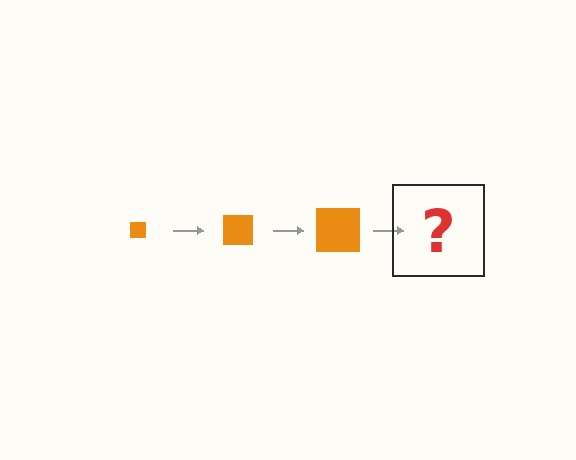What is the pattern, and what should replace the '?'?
The pattern is that the square gets progressively larger each step. The '?' should be an orange square, larger than the previous one.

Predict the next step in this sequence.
The next step is an orange square, larger than the previous one.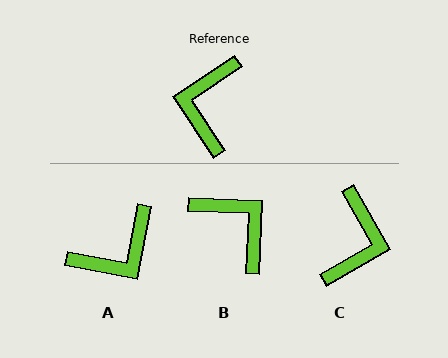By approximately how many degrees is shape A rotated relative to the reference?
Approximately 136 degrees counter-clockwise.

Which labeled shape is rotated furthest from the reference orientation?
C, about 176 degrees away.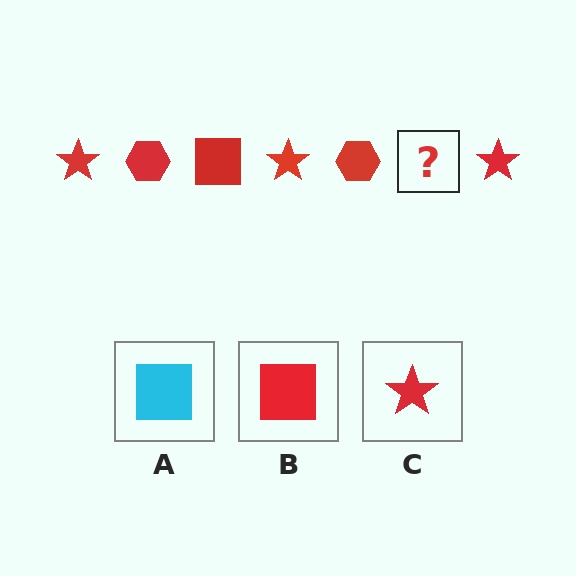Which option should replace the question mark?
Option B.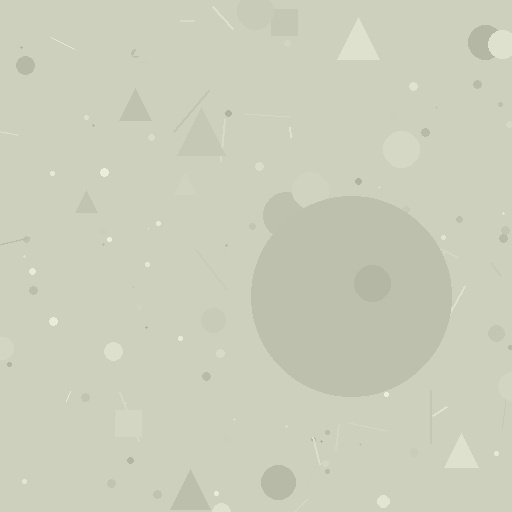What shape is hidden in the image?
A circle is hidden in the image.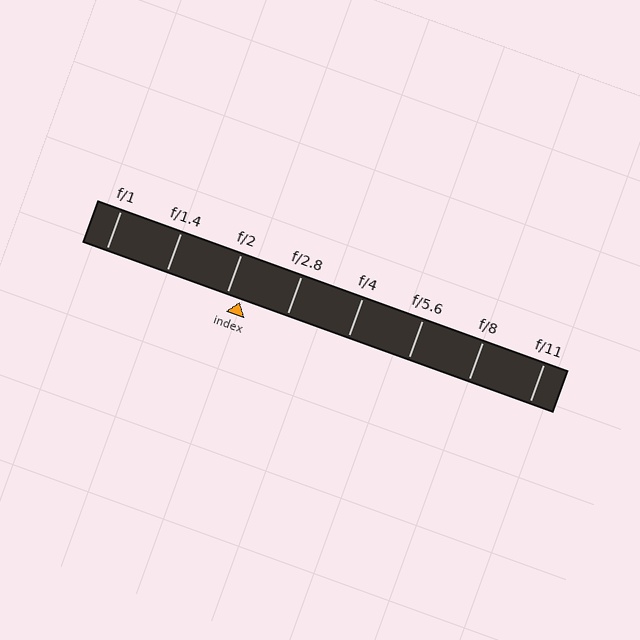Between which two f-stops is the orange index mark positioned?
The index mark is between f/2 and f/2.8.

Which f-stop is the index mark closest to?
The index mark is closest to f/2.